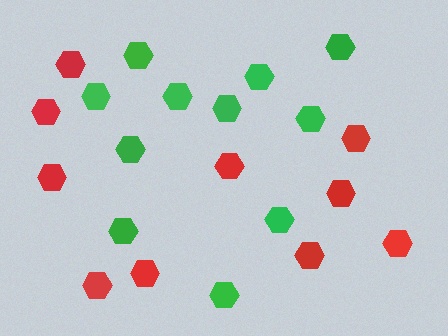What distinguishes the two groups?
There are 2 groups: one group of red hexagons (10) and one group of green hexagons (11).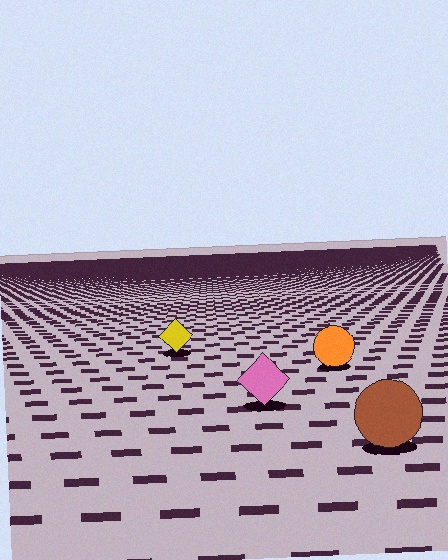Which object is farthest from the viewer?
The yellow diamond is farthest from the viewer. It appears smaller and the ground texture around it is denser.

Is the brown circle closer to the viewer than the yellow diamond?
Yes. The brown circle is closer — you can tell from the texture gradient: the ground texture is coarser near it.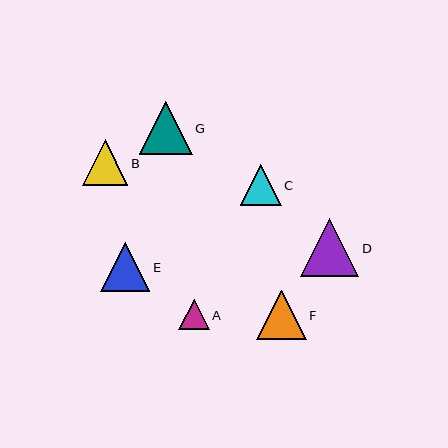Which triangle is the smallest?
Triangle A is the smallest with a size of approximately 31 pixels.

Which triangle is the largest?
Triangle D is the largest with a size of approximately 58 pixels.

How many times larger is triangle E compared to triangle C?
Triangle E is approximately 1.2 times the size of triangle C.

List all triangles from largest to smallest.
From largest to smallest: D, G, F, E, B, C, A.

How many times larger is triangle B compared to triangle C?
Triangle B is approximately 1.1 times the size of triangle C.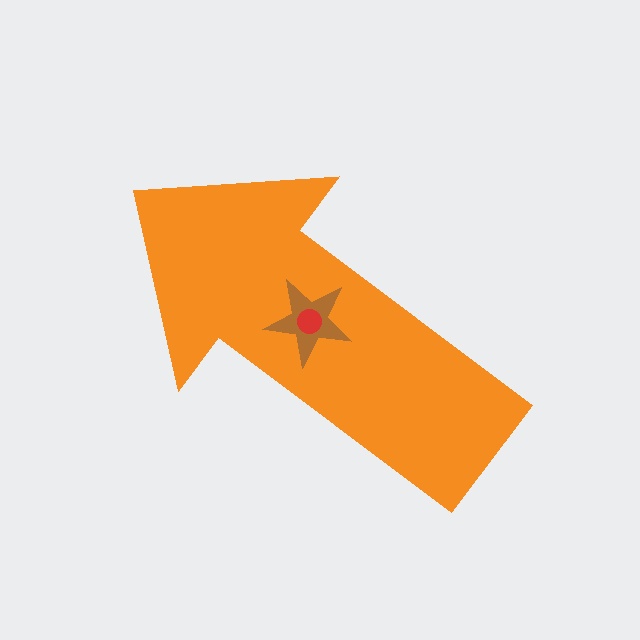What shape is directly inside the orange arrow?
The brown star.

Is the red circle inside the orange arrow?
Yes.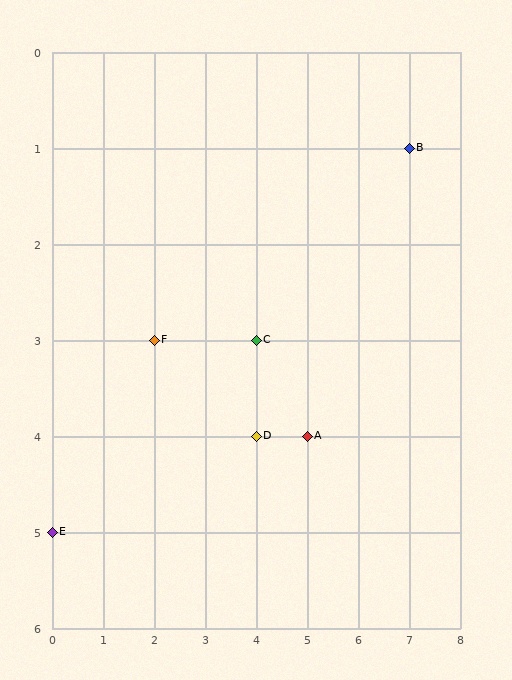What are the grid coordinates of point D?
Point D is at grid coordinates (4, 4).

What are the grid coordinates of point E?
Point E is at grid coordinates (0, 5).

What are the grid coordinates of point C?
Point C is at grid coordinates (4, 3).